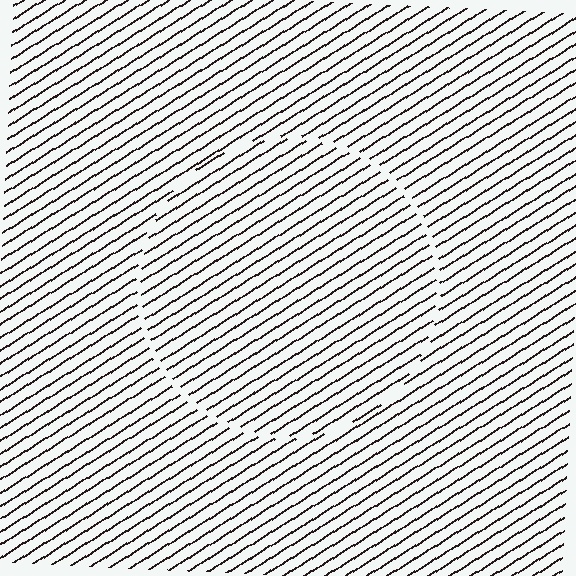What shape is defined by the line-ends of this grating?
An illusory circle. The interior of the shape contains the same grating, shifted by half a period — the contour is defined by the phase discontinuity where line-ends from the inner and outer gratings abut.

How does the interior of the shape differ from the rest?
The interior of the shape contains the same grating, shifted by half a period — the contour is defined by the phase discontinuity where line-ends from the inner and outer gratings abut.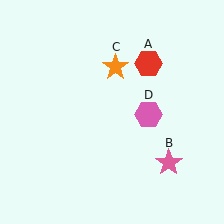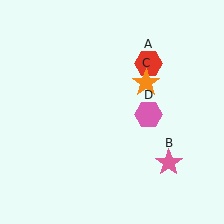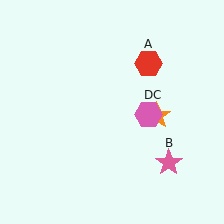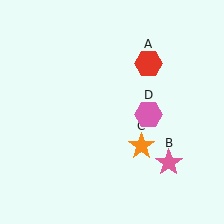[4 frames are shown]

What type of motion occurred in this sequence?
The orange star (object C) rotated clockwise around the center of the scene.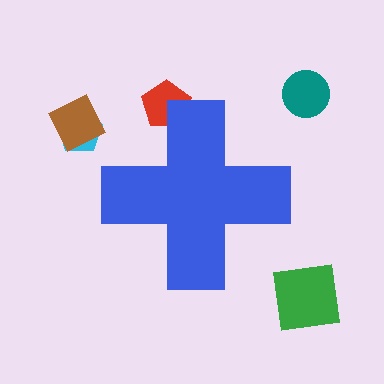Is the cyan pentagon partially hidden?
No, the cyan pentagon is fully visible.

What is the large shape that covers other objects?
A blue cross.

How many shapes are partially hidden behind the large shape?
1 shape is partially hidden.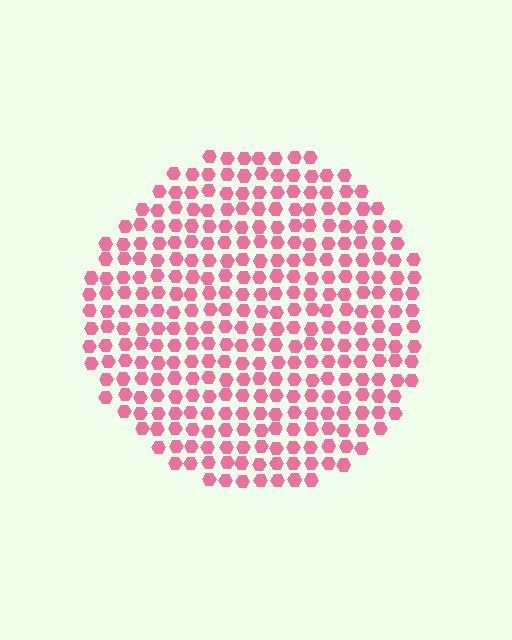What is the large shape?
The large shape is a circle.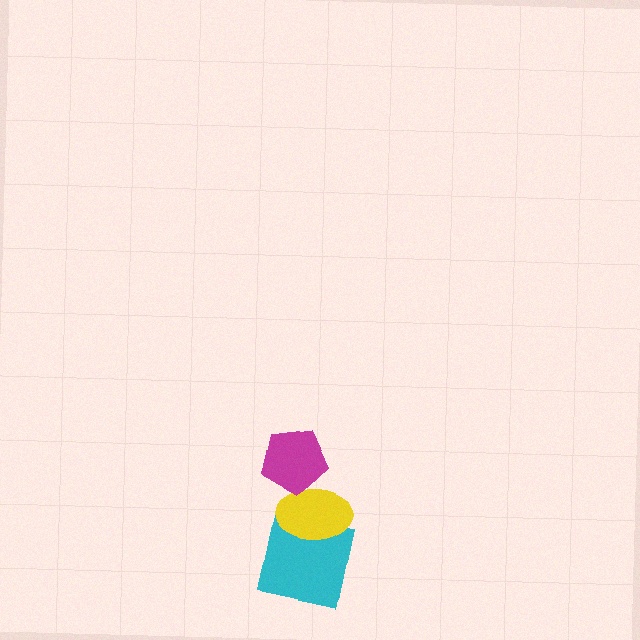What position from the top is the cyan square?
The cyan square is 3rd from the top.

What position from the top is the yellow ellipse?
The yellow ellipse is 2nd from the top.